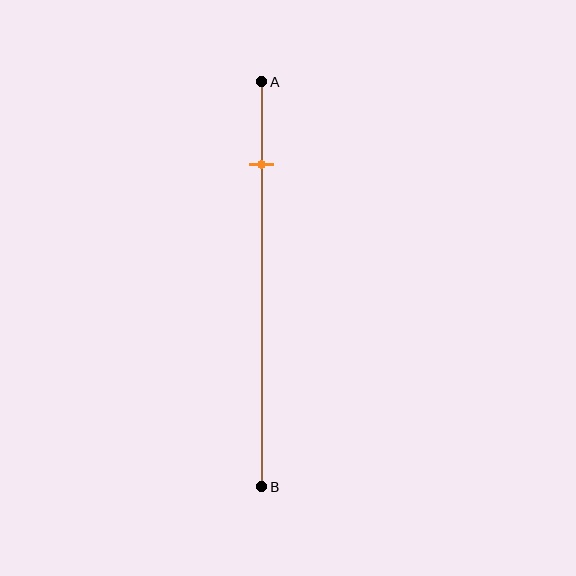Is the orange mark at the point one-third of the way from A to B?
No, the mark is at about 20% from A, not at the 33% one-third point.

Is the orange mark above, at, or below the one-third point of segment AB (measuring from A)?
The orange mark is above the one-third point of segment AB.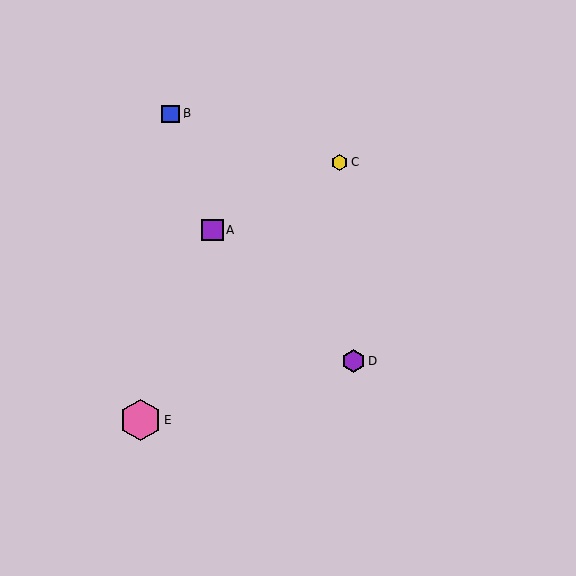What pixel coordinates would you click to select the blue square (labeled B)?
Click at (171, 114) to select the blue square B.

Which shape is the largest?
The pink hexagon (labeled E) is the largest.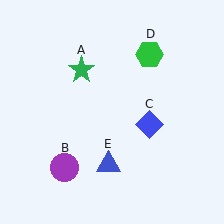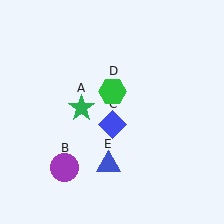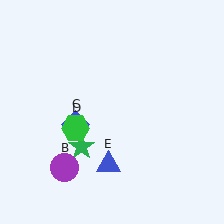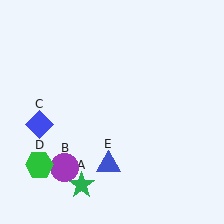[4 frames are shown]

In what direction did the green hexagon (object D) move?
The green hexagon (object D) moved down and to the left.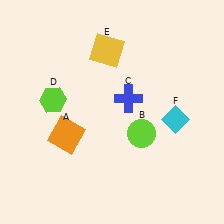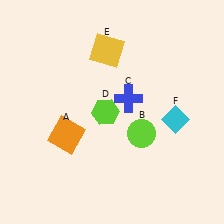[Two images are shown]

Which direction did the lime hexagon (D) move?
The lime hexagon (D) moved right.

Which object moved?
The lime hexagon (D) moved right.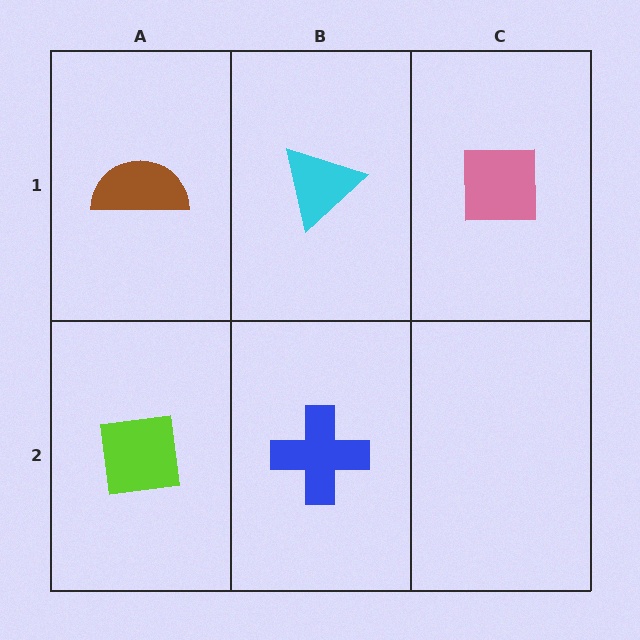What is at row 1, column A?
A brown semicircle.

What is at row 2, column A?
A lime square.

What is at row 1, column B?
A cyan triangle.